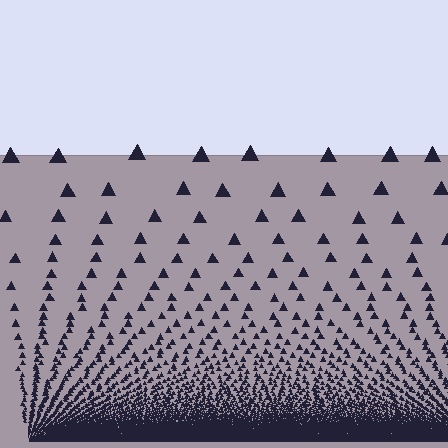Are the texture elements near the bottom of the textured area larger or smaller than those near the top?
Smaller. The gradient is inverted — elements near the bottom are smaller and denser.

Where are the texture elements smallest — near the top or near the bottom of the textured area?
Near the bottom.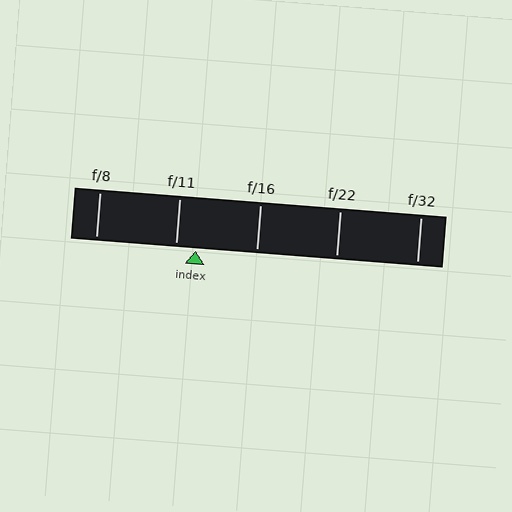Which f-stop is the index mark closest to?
The index mark is closest to f/11.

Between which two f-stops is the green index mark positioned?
The index mark is between f/11 and f/16.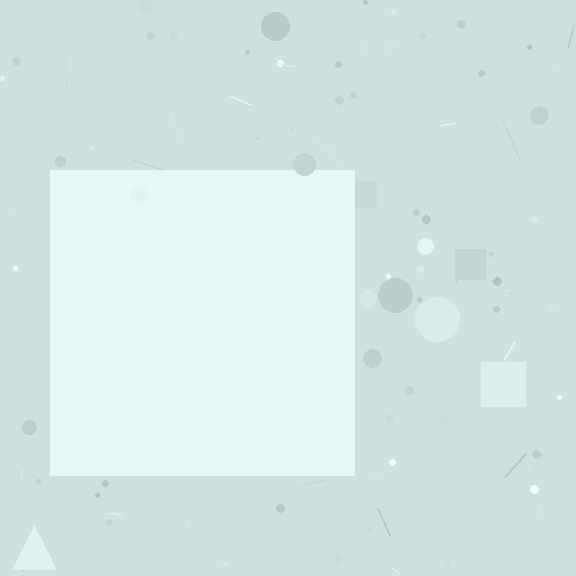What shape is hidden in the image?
A square is hidden in the image.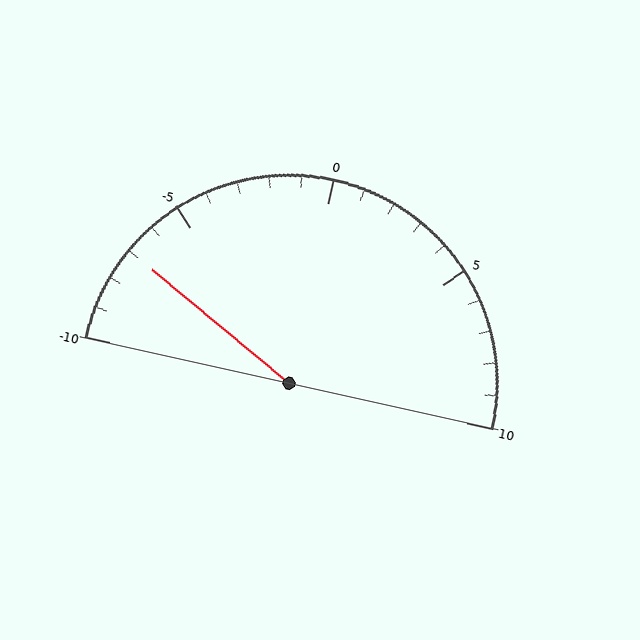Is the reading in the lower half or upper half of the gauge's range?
The reading is in the lower half of the range (-10 to 10).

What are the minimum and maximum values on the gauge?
The gauge ranges from -10 to 10.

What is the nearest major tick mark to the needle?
The nearest major tick mark is -5.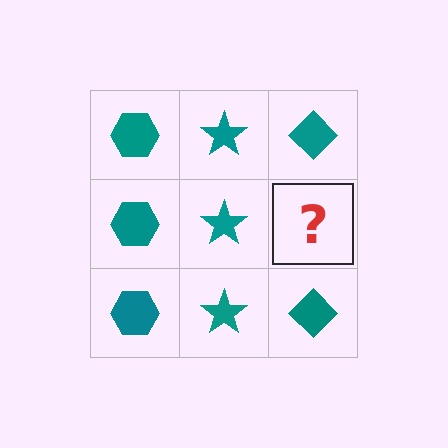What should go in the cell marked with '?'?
The missing cell should contain a teal diamond.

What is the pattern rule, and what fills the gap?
The rule is that each column has a consistent shape. The gap should be filled with a teal diamond.